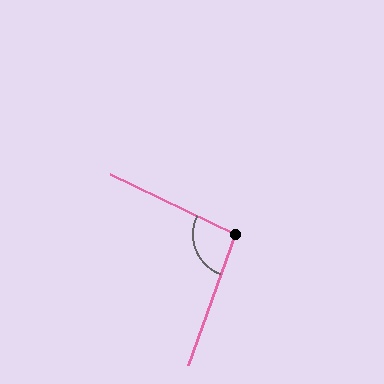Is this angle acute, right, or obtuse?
It is obtuse.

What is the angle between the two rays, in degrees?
Approximately 96 degrees.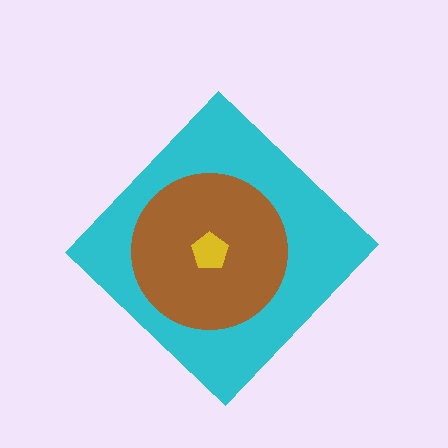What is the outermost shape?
The cyan diamond.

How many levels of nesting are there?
3.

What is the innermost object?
The yellow pentagon.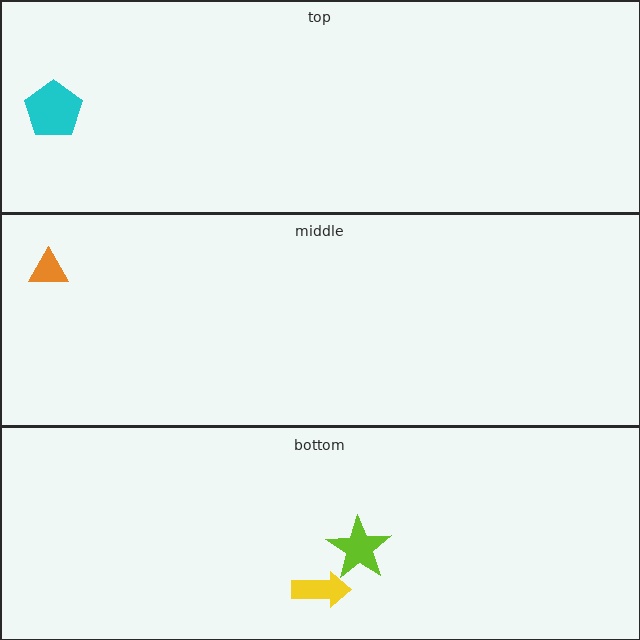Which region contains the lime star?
The bottom region.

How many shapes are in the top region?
1.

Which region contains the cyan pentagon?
The top region.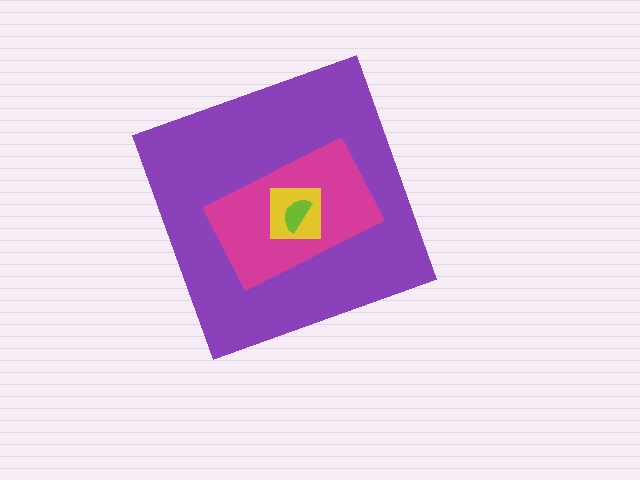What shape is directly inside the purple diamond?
The magenta rectangle.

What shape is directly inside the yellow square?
The lime semicircle.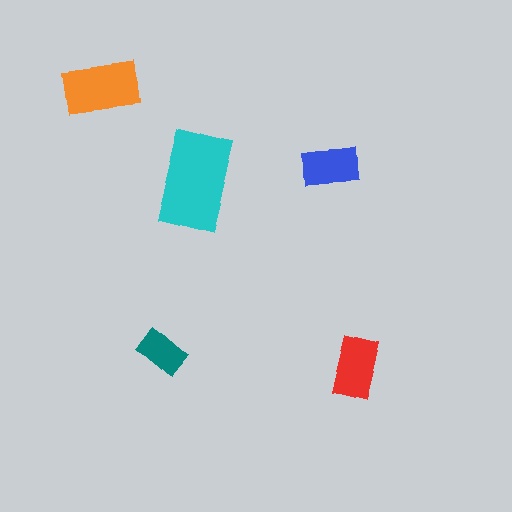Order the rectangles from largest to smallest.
the cyan one, the orange one, the red one, the blue one, the teal one.